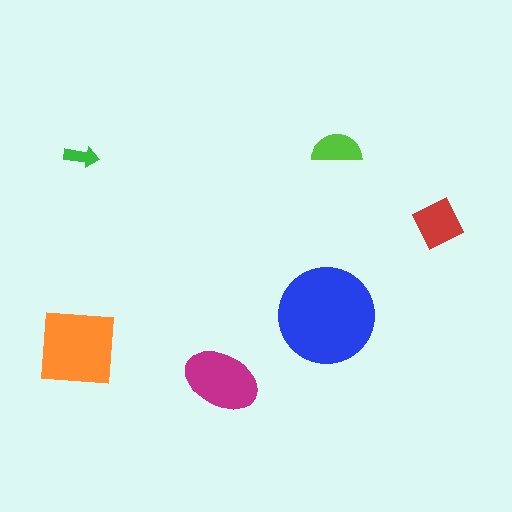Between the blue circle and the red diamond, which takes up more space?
The blue circle.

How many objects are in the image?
There are 6 objects in the image.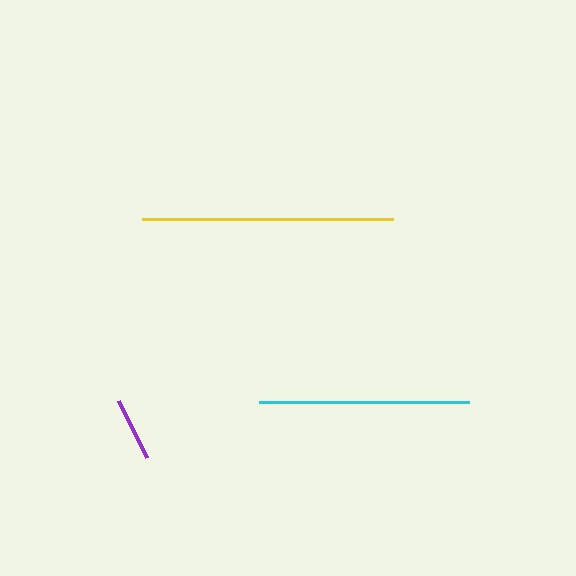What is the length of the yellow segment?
The yellow segment is approximately 250 pixels long.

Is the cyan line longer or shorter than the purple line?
The cyan line is longer than the purple line.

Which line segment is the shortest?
The purple line is the shortest at approximately 63 pixels.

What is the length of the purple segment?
The purple segment is approximately 63 pixels long.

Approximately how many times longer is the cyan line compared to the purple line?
The cyan line is approximately 3.3 times the length of the purple line.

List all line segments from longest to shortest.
From longest to shortest: yellow, cyan, purple.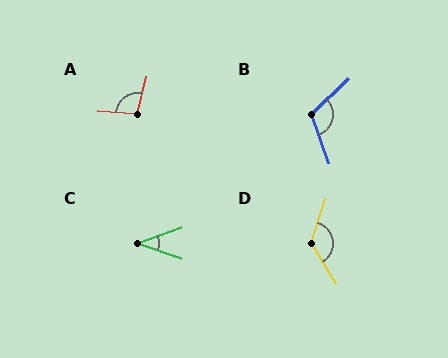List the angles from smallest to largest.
C (38°), A (101°), B (115°), D (131°).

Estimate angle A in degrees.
Approximately 101 degrees.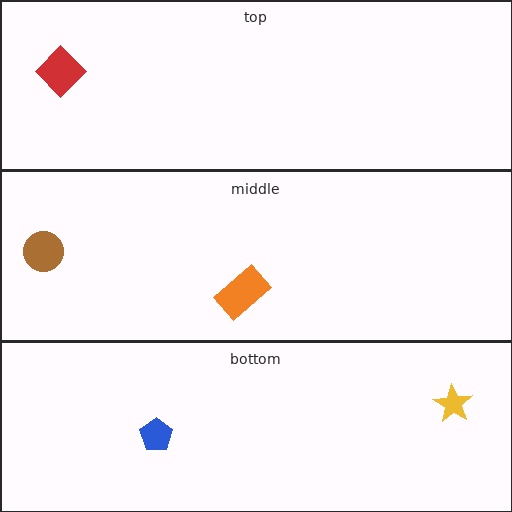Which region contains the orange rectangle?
The middle region.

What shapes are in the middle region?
The brown circle, the orange rectangle.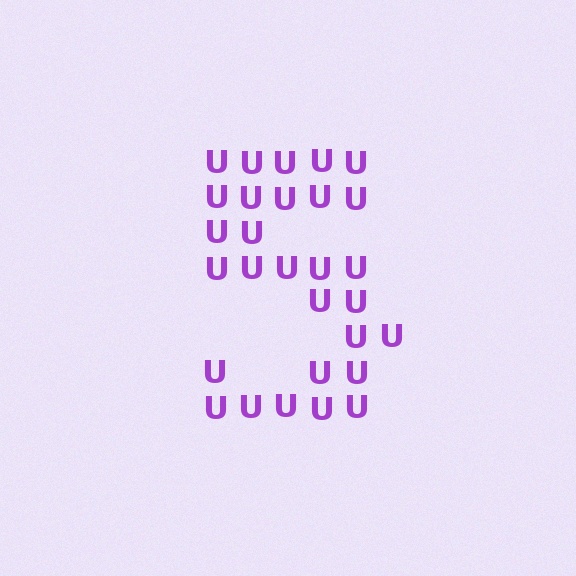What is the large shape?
The large shape is the digit 5.